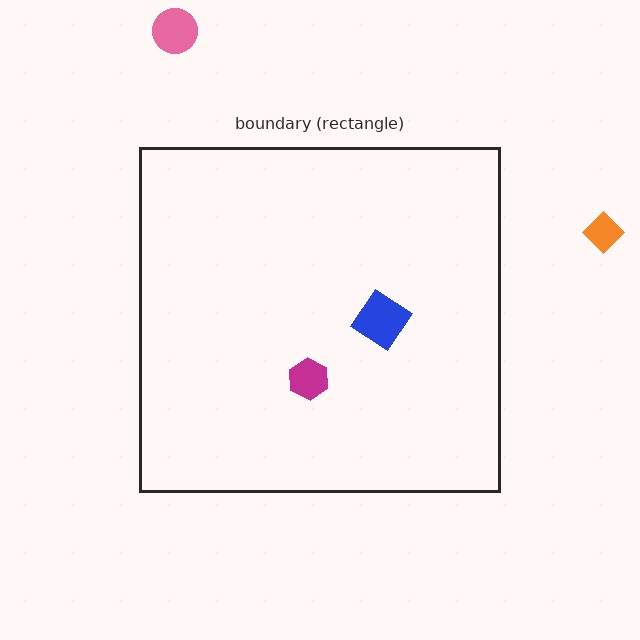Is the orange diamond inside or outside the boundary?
Outside.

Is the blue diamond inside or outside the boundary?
Inside.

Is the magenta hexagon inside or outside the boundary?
Inside.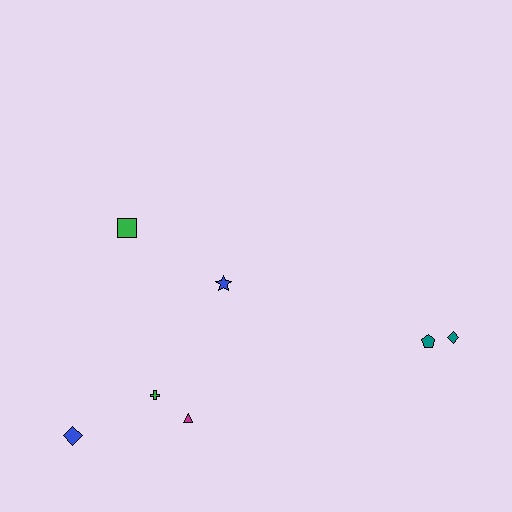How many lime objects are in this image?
There are no lime objects.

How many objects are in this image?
There are 7 objects.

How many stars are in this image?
There is 1 star.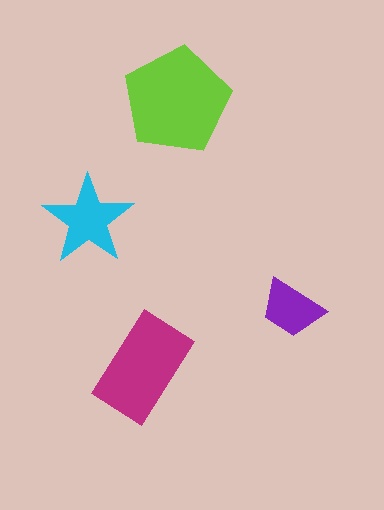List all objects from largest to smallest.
The lime pentagon, the magenta rectangle, the cyan star, the purple trapezoid.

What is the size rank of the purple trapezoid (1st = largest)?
4th.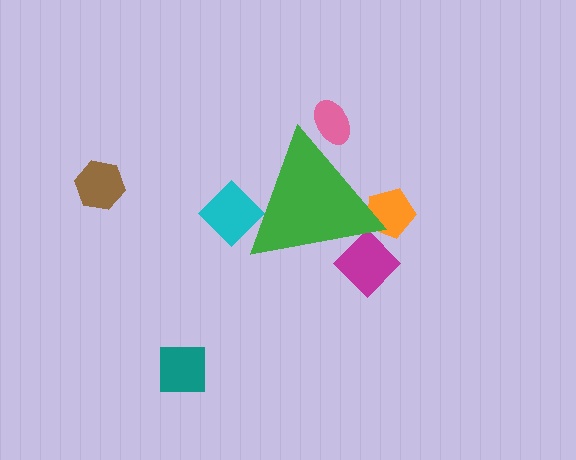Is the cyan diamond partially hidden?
Yes, the cyan diamond is partially hidden behind the green triangle.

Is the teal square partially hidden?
No, the teal square is fully visible.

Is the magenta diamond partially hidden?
Yes, the magenta diamond is partially hidden behind the green triangle.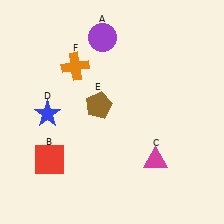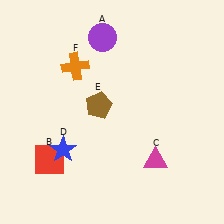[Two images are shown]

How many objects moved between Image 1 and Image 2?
1 object moved between the two images.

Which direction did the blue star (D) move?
The blue star (D) moved down.